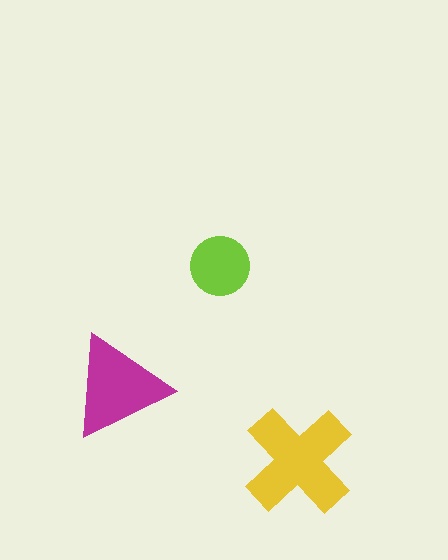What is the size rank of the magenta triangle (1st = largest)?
2nd.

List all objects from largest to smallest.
The yellow cross, the magenta triangle, the lime circle.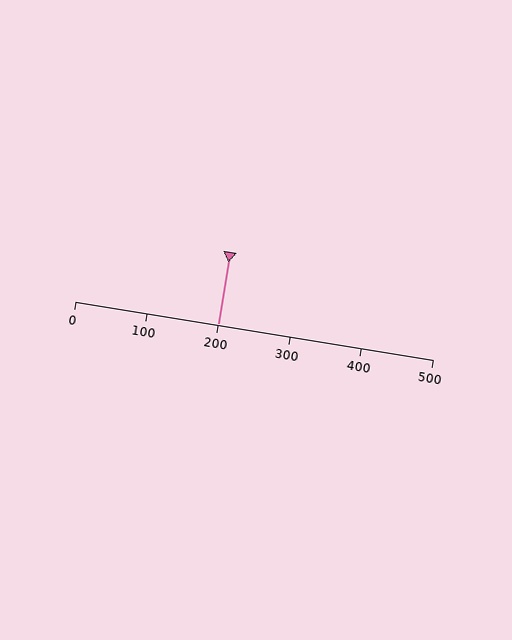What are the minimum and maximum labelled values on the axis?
The axis runs from 0 to 500.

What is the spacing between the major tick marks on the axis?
The major ticks are spaced 100 apart.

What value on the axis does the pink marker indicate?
The marker indicates approximately 200.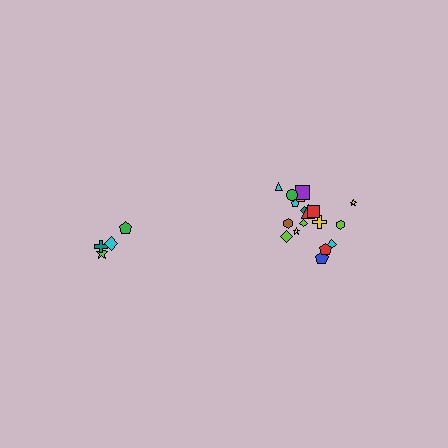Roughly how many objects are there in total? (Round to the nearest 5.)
Roughly 20 objects in total.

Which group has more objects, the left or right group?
The right group.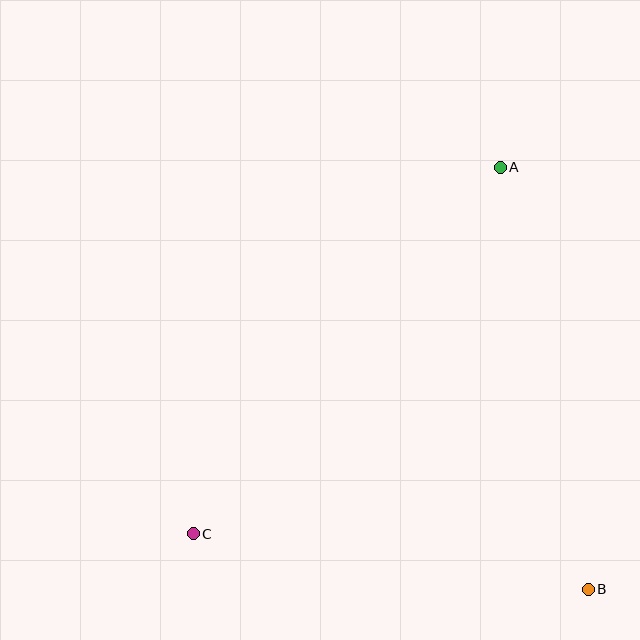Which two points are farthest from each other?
Points A and C are farthest from each other.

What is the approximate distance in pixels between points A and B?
The distance between A and B is approximately 431 pixels.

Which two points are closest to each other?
Points B and C are closest to each other.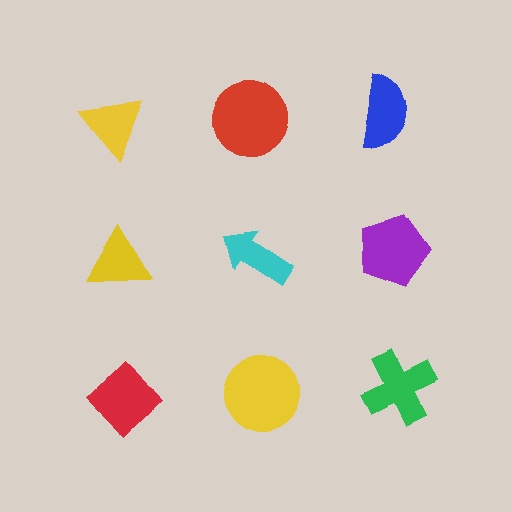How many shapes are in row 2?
3 shapes.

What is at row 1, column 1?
A yellow triangle.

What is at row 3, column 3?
A green cross.